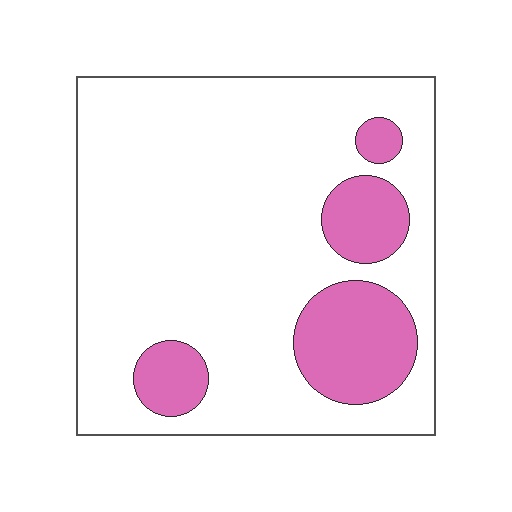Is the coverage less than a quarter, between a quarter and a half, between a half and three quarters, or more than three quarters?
Less than a quarter.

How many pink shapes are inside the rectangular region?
4.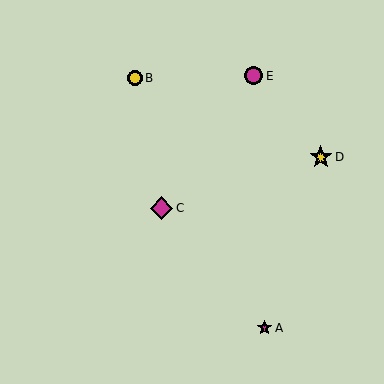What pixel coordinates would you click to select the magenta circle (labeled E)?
Click at (254, 76) to select the magenta circle E.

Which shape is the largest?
The magenta diamond (labeled C) is the largest.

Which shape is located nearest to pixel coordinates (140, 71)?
The yellow circle (labeled B) at (135, 78) is nearest to that location.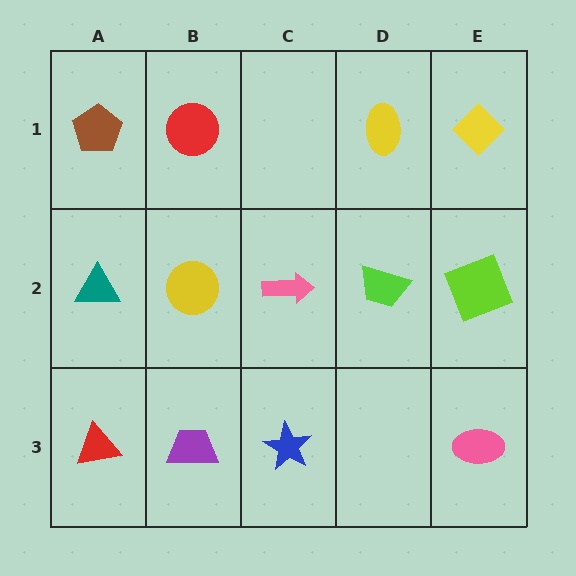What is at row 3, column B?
A purple trapezoid.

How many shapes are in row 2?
5 shapes.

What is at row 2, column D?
A lime trapezoid.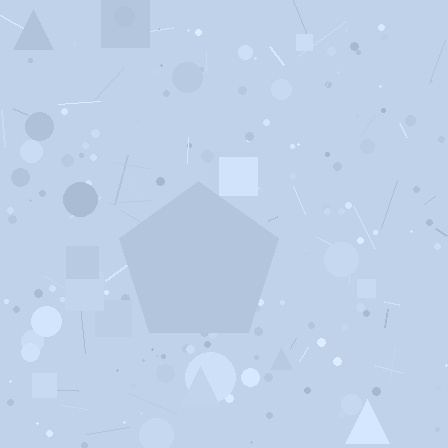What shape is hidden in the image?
A pentagon is hidden in the image.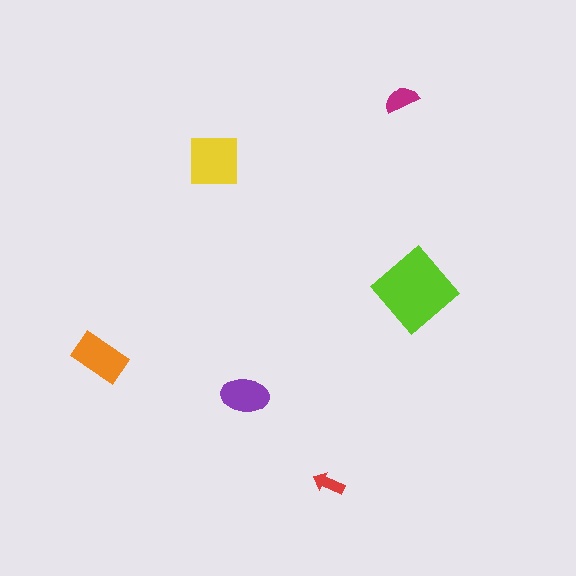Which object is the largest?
The lime diamond.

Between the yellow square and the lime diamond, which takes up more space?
The lime diamond.